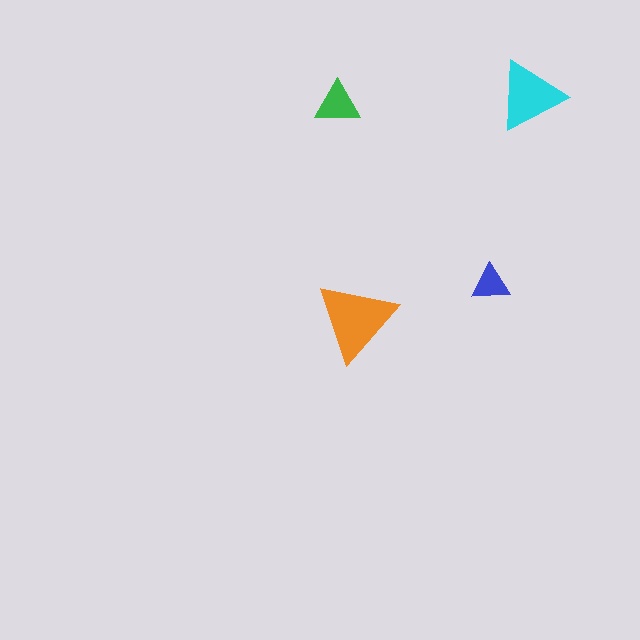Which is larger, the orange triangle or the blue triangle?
The orange one.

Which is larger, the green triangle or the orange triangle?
The orange one.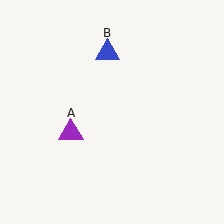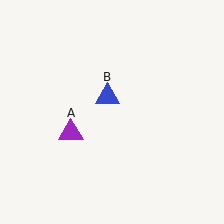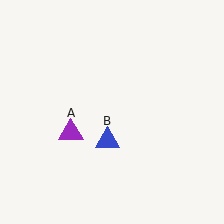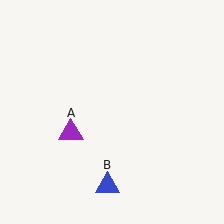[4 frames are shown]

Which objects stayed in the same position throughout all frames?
Purple triangle (object A) remained stationary.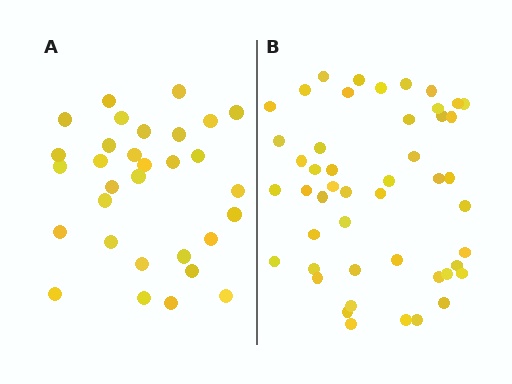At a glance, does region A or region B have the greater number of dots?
Region B (the right region) has more dots.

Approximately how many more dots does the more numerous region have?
Region B has approximately 15 more dots than region A.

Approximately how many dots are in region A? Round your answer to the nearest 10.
About 30 dots. (The exact count is 31, which rounds to 30.)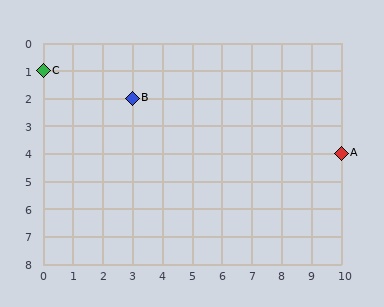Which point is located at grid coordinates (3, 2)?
Point B is at (3, 2).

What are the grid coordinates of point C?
Point C is at grid coordinates (0, 1).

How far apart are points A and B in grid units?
Points A and B are 7 columns and 2 rows apart (about 7.3 grid units diagonally).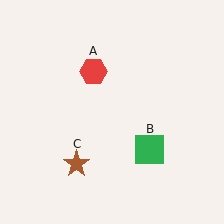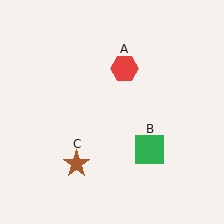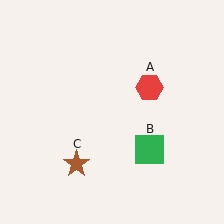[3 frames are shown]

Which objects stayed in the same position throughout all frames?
Green square (object B) and brown star (object C) remained stationary.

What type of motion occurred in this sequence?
The red hexagon (object A) rotated clockwise around the center of the scene.